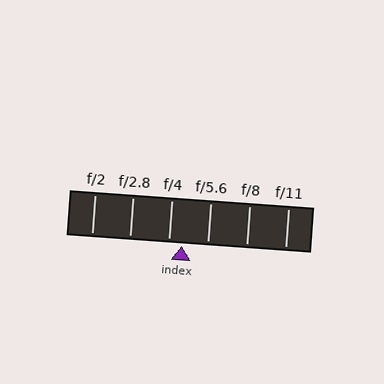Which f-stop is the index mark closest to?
The index mark is closest to f/4.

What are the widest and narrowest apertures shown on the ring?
The widest aperture shown is f/2 and the narrowest is f/11.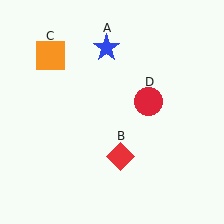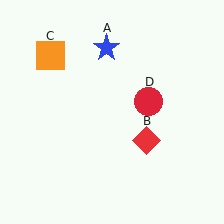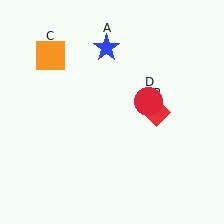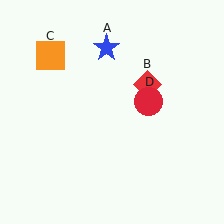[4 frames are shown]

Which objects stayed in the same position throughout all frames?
Blue star (object A) and orange square (object C) and red circle (object D) remained stationary.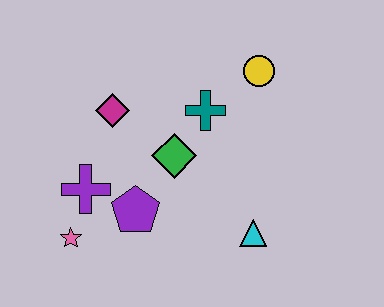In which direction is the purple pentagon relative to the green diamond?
The purple pentagon is below the green diamond.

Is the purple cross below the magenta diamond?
Yes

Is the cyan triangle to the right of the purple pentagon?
Yes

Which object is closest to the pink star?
The purple cross is closest to the pink star.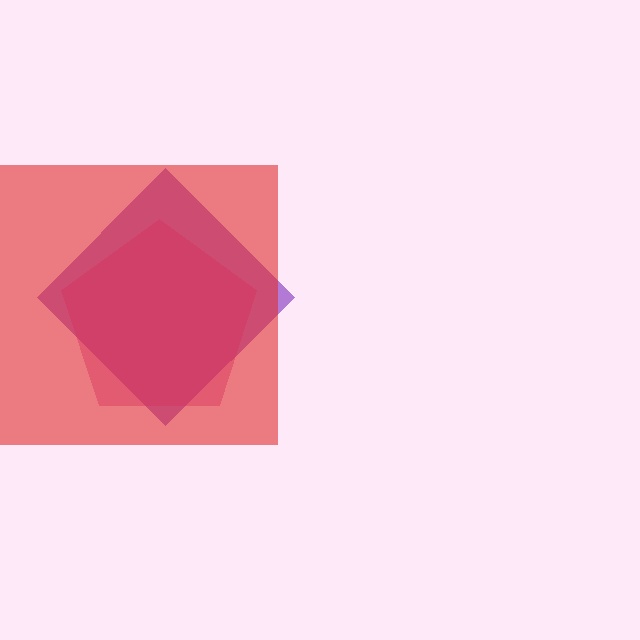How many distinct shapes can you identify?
There are 3 distinct shapes: a purple diamond, a magenta pentagon, a red square.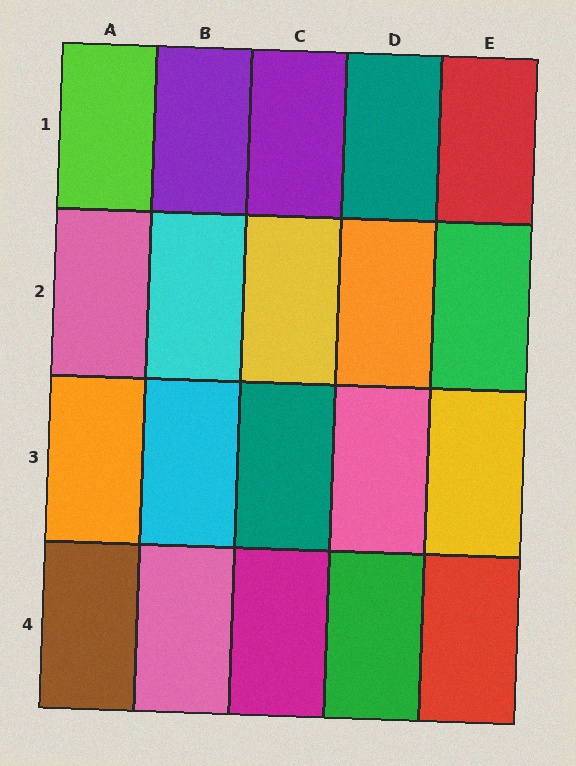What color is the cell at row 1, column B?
Purple.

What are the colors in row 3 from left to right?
Orange, cyan, teal, pink, yellow.